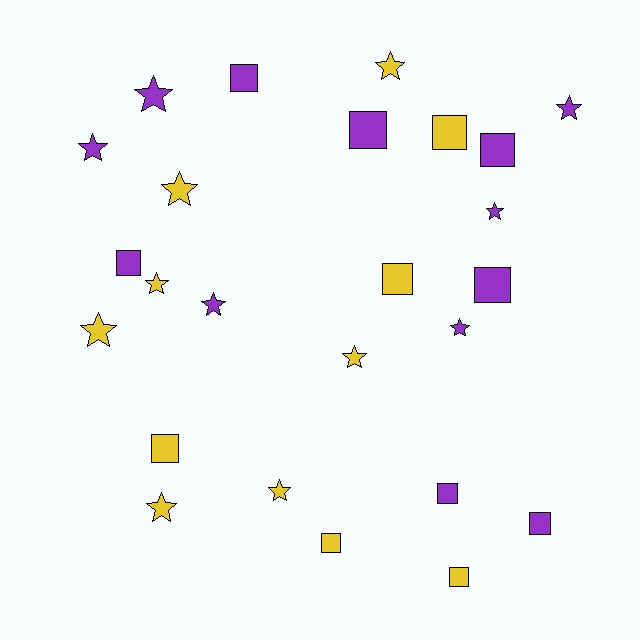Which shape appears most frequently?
Star, with 13 objects.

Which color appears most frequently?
Purple, with 13 objects.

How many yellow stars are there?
There are 7 yellow stars.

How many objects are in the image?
There are 25 objects.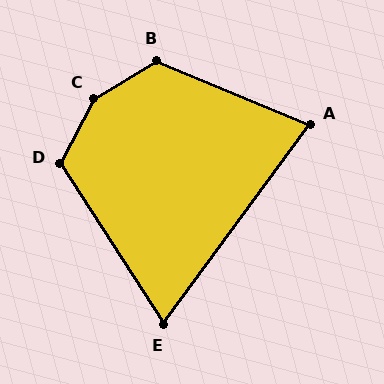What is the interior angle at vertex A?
Approximately 76 degrees (acute).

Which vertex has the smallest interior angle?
E, at approximately 69 degrees.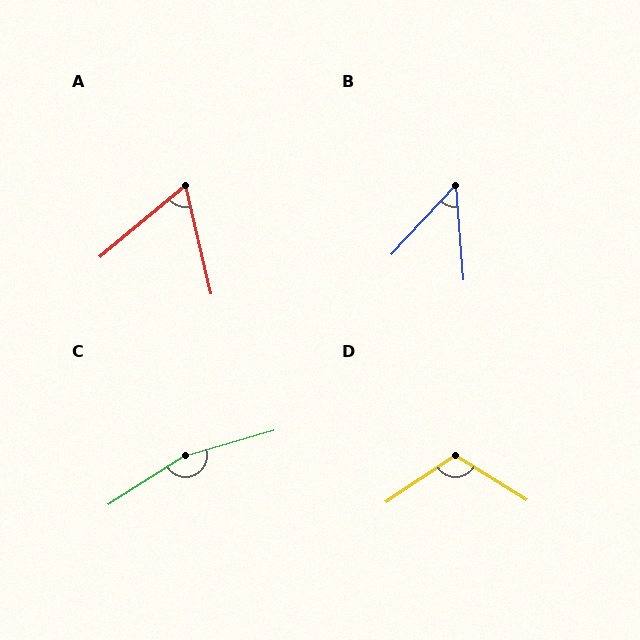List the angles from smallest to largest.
B (47°), A (63°), D (115°), C (164°).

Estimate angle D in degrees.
Approximately 115 degrees.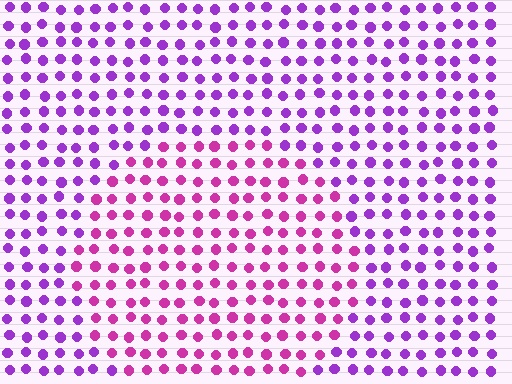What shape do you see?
I see a circle.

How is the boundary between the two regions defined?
The boundary is defined purely by a slight shift in hue (about 34 degrees). Spacing, size, and orientation are identical on both sides.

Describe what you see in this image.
The image is filled with small purple elements in a uniform arrangement. A circle-shaped region is visible where the elements are tinted to a slightly different hue, forming a subtle color boundary.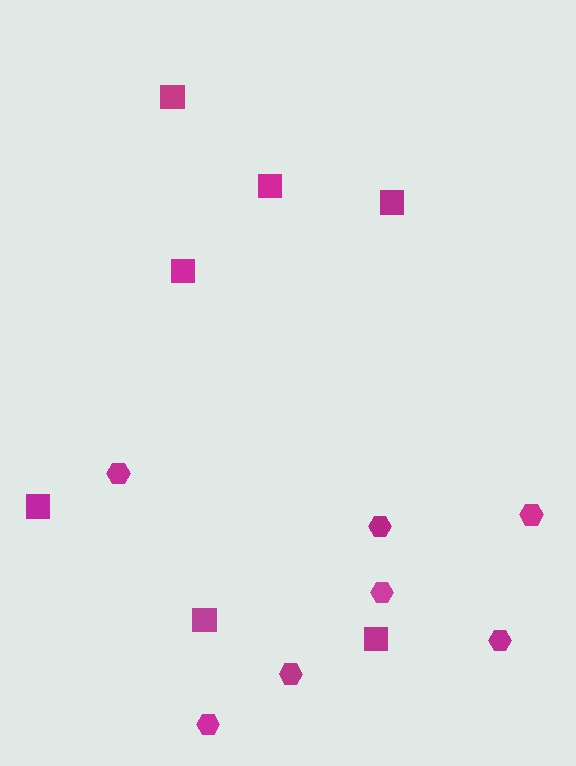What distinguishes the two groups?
There are 2 groups: one group of squares (7) and one group of hexagons (7).